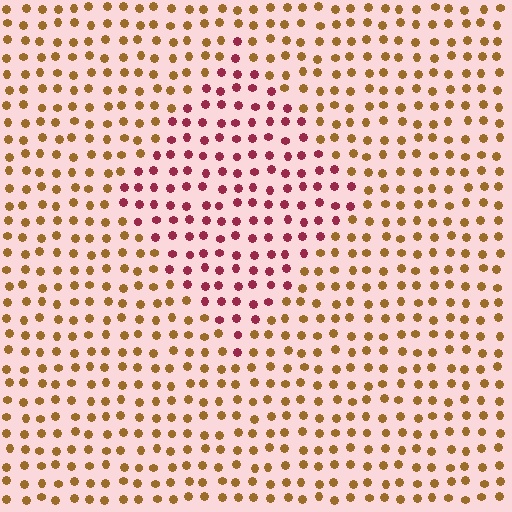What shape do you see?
I see a diamond.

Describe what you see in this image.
The image is filled with small brown elements in a uniform arrangement. A diamond-shaped region is visible where the elements are tinted to a slightly different hue, forming a subtle color boundary.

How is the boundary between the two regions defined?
The boundary is defined purely by a slight shift in hue (about 54 degrees). Spacing, size, and orientation are identical on both sides.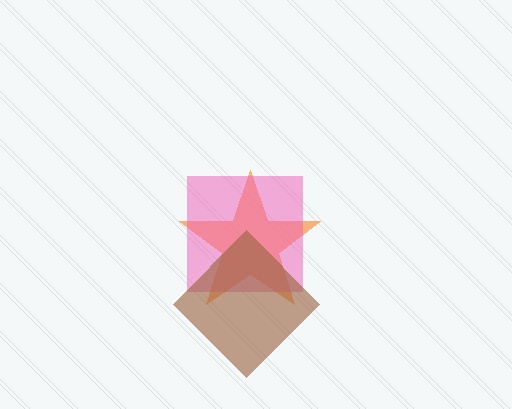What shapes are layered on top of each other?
The layered shapes are: an orange star, a pink square, a brown diamond.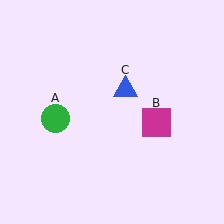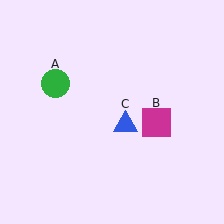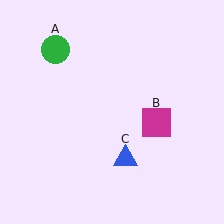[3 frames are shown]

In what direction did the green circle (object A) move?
The green circle (object A) moved up.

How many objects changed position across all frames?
2 objects changed position: green circle (object A), blue triangle (object C).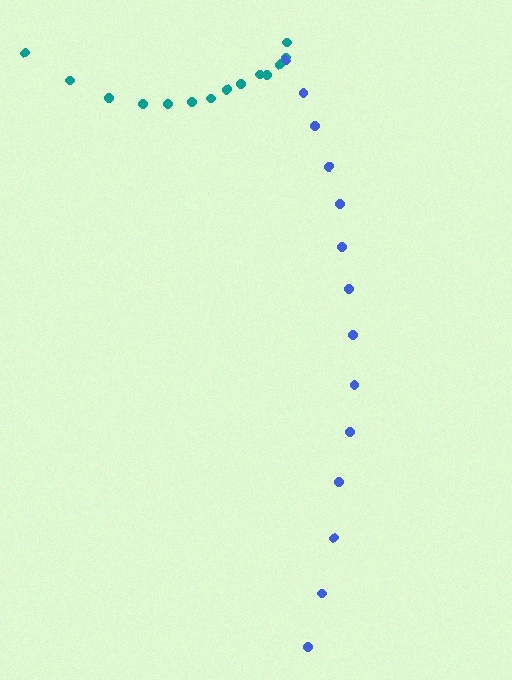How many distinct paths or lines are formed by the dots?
There are 2 distinct paths.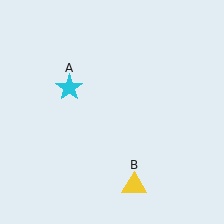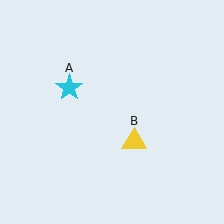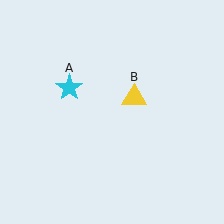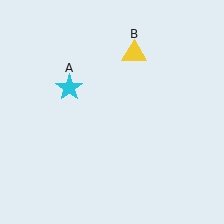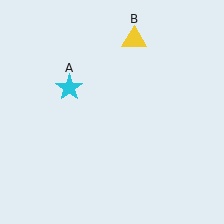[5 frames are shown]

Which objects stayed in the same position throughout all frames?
Cyan star (object A) remained stationary.